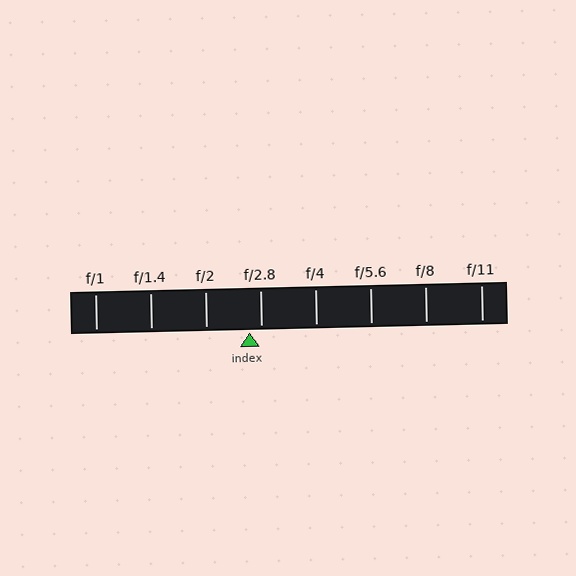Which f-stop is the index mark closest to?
The index mark is closest to f/2.8.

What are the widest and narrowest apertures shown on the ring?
The widest aperture shown is f/1 and the narrowest is f/11.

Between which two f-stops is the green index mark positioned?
The index mark is between f/2 and f/2.8.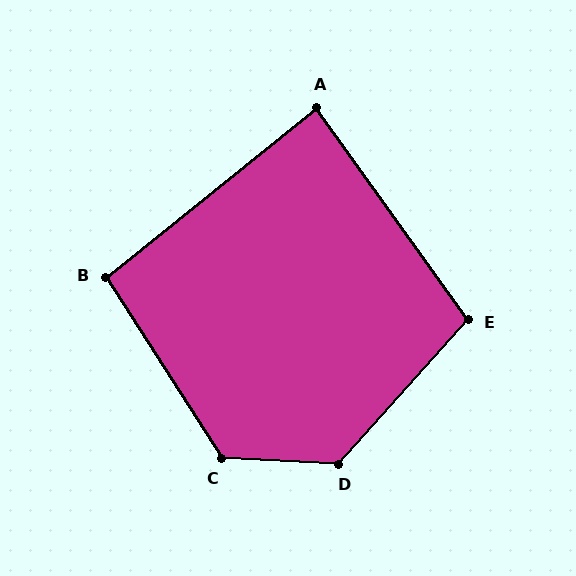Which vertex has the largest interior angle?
D, at approximately 129 degrees.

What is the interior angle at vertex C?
Approximately 125 degrees (obtuse).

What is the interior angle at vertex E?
Approximately 102 degrees (obtuse).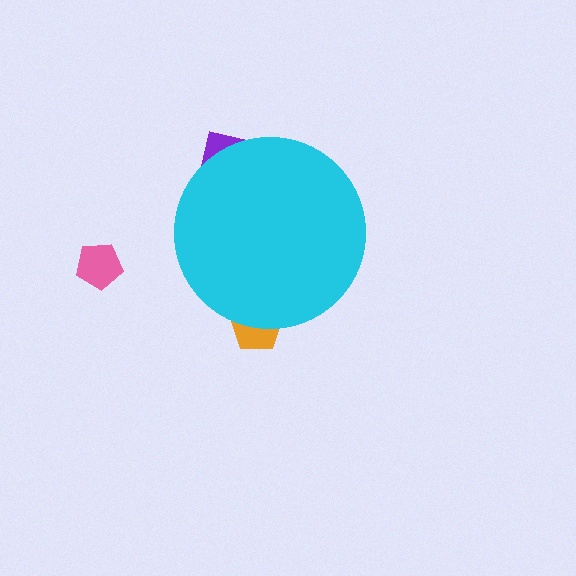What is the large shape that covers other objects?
A cyan circle.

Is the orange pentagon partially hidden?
Yes, the orange pentagon is partially hidden behind the cyan circle.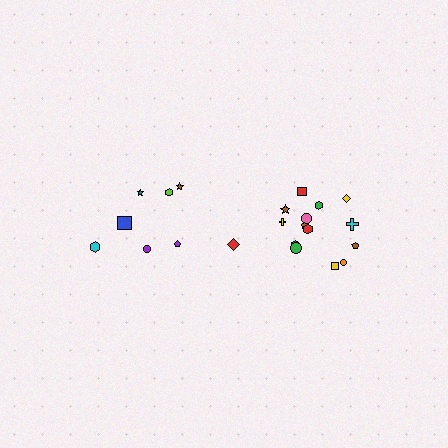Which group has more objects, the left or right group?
The right group.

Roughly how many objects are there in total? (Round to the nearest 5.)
Roughly 20 objects in total.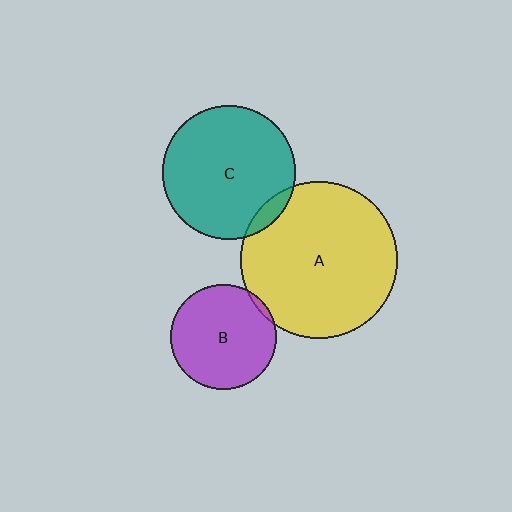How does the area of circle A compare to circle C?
Approximately 1.4 times.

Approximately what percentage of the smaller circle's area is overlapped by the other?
Approximately 5%.